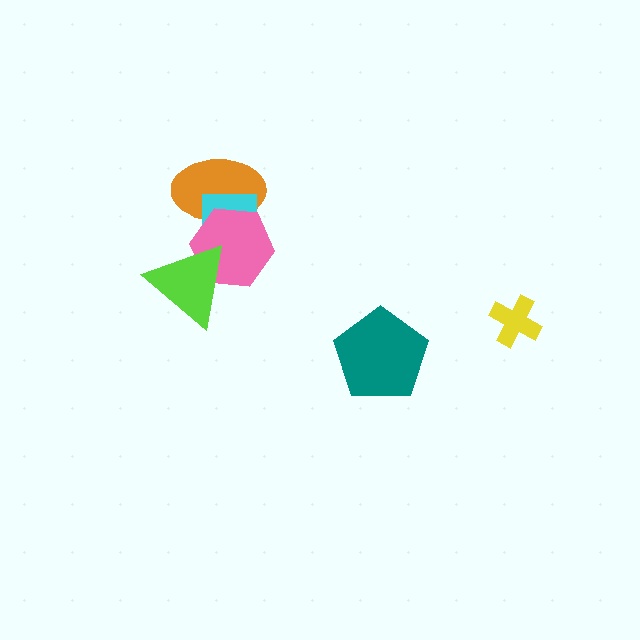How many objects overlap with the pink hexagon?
3 objects overlap with the pink hexagon.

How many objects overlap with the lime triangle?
1 object overlaps with the lime triangle.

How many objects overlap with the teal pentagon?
0 objects overlap with the teal pentagon.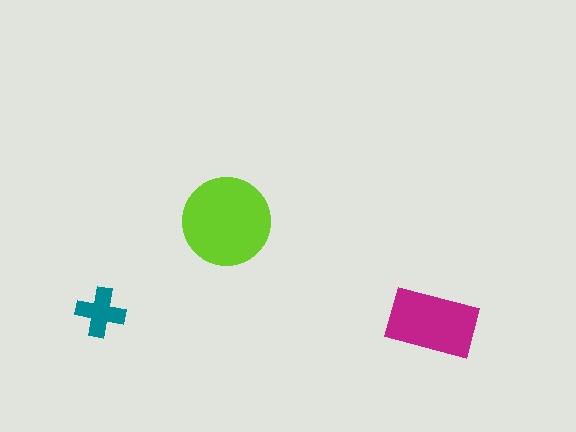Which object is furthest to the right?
The magenta rectangle is rightmost.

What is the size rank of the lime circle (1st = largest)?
1st.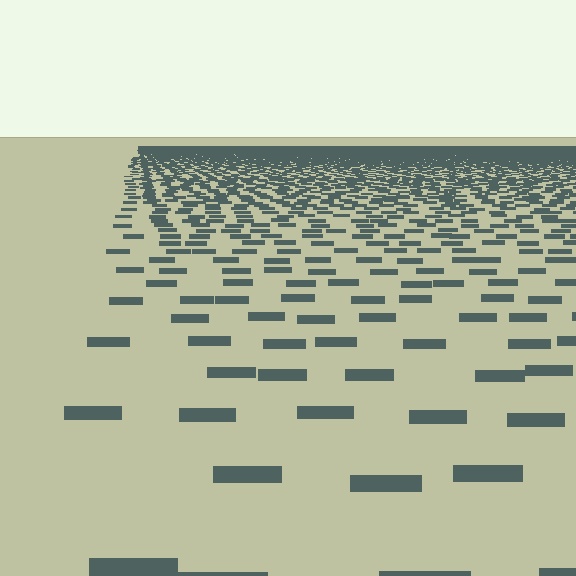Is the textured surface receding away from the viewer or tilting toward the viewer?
The surface is receding away from the viewer. Texture elements get smaller and denser toward the top.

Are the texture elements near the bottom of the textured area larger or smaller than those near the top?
Larger. Near the bottom, elements are closer to the viewer and appear at a bigger on-screen size.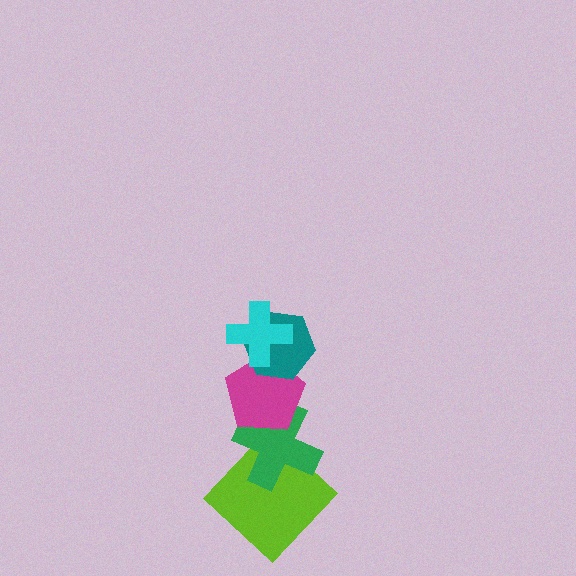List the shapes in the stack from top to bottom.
From top to bottom: the cyan cross, the teal hexagon, the magenta pentagon, the green cross, the lime diamond.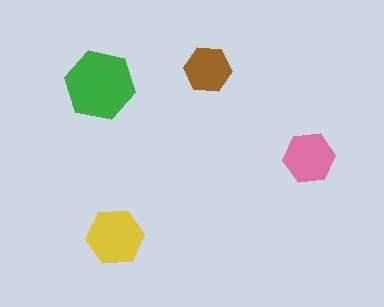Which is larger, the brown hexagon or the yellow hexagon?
The yellow one.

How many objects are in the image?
There are 4 objects in the image.